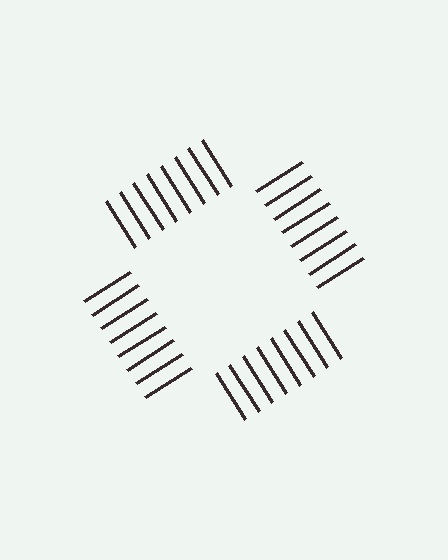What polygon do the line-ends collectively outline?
An illusory square — the line segments terminate on its edges but no continuous stroke is drawn.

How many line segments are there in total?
32 — 8 along each of the 4 edges.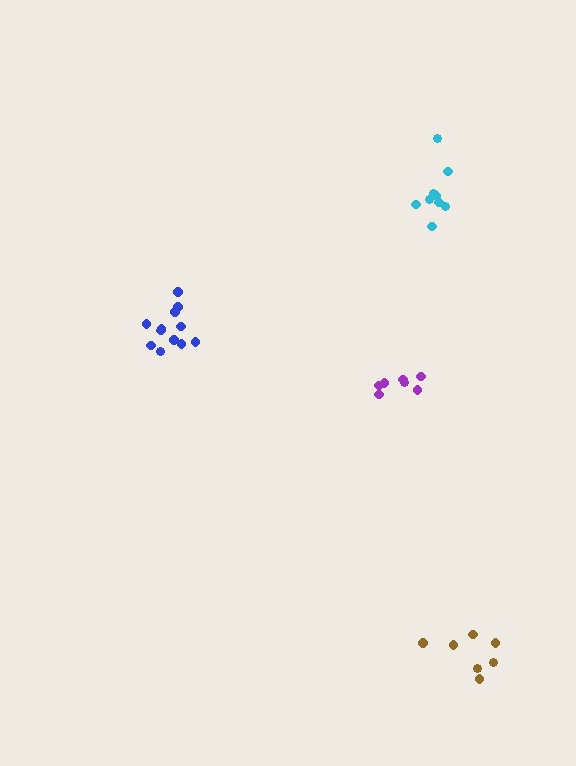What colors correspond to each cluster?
The clusters are colored: cyan, purple, blue, brown.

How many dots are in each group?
Group 1: 9 dots, Group 2: 7 dots, Group 3: 12 dots, Group 4: 7 dots (35 total).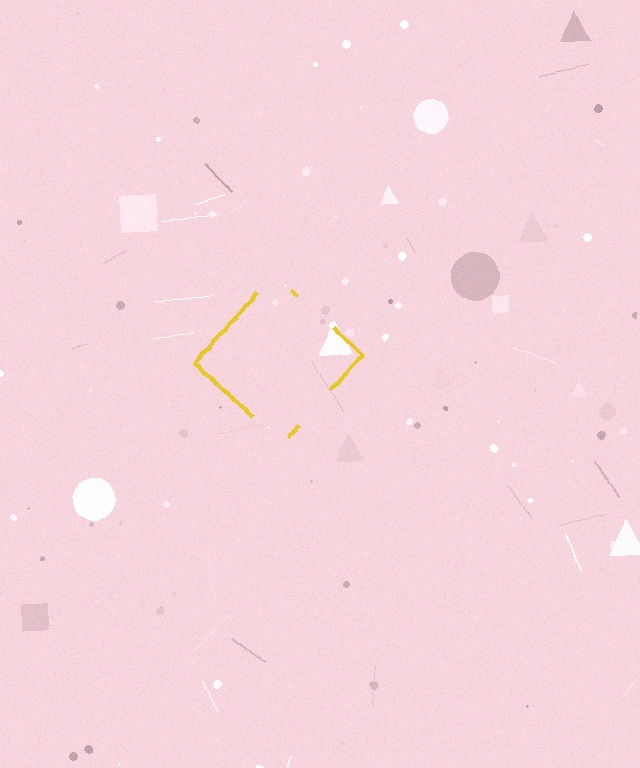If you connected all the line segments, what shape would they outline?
They would outline a diamond.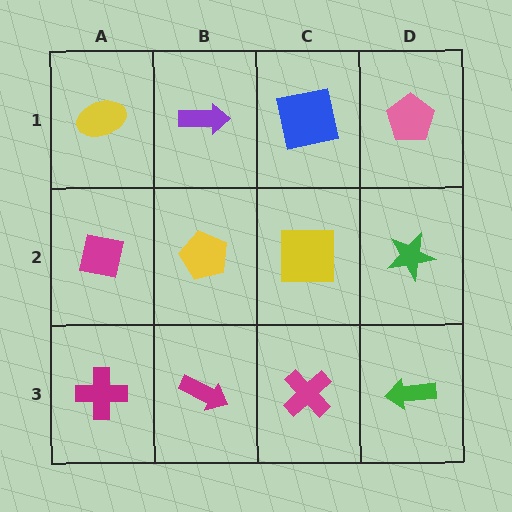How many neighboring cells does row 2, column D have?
3.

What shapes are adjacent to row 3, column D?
A green star (row 2, column D), a magenta cross (row 3, column C).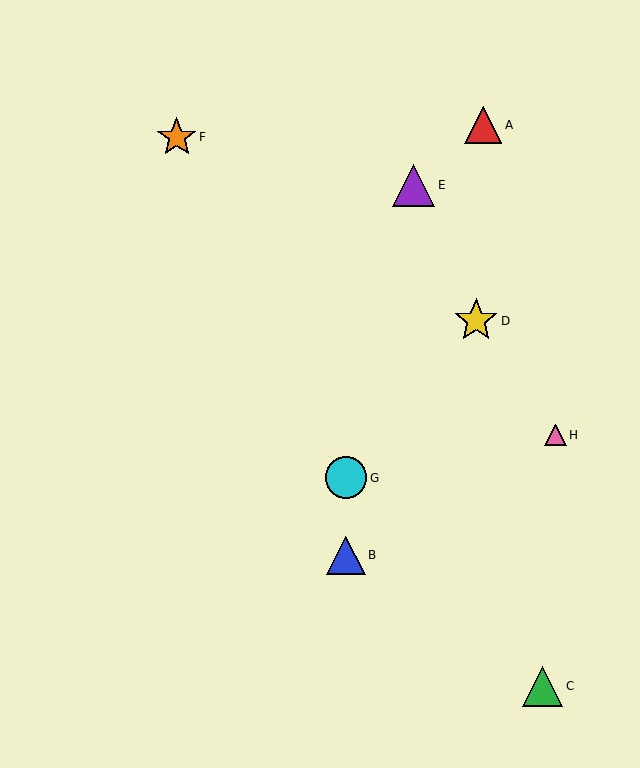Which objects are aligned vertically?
Objects B, G are aligned vertically.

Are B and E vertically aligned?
No, B is at x≈346 and E is at x≈414.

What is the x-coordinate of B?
Object B is at x≈346.